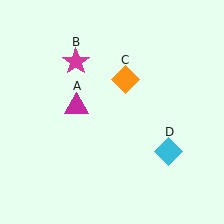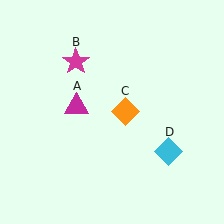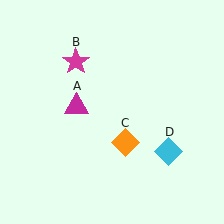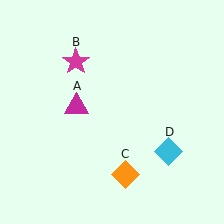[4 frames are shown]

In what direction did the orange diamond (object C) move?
The orange diamond (object C) moved down.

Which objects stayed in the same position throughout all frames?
Magenta triangle (object A) and magenta star (object B) and cyan diamond (object D) remained stationary.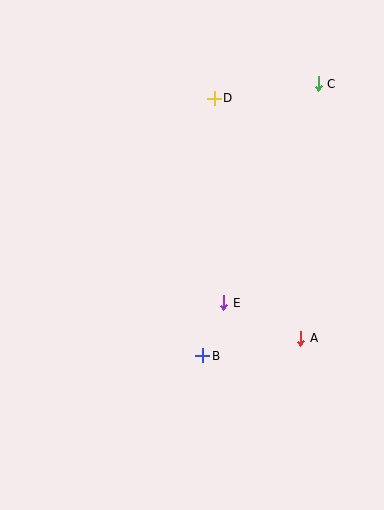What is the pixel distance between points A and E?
The distance between A and E is 85 pixels.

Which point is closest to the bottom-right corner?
Point A is closest to the bottom-right corner.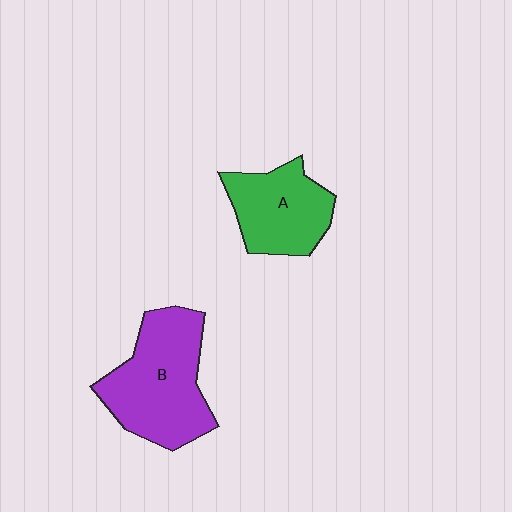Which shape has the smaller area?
Shape A (green).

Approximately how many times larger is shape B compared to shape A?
Approximately 1.4 times.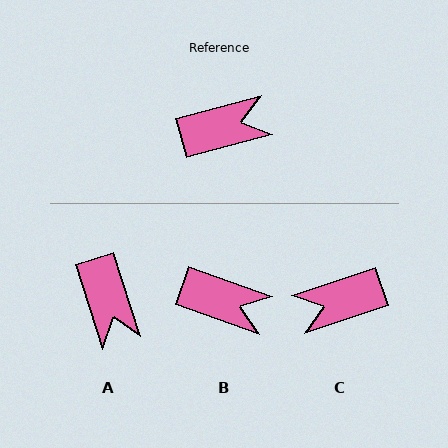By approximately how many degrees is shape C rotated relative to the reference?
Approximately 176 degrees clockwise.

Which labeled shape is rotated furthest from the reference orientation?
C, about 176 degrees away.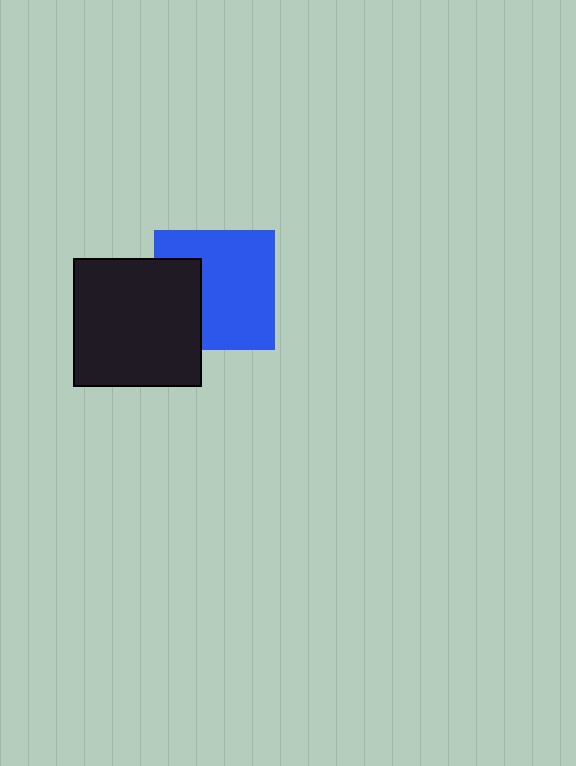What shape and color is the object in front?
The object in front is a black square.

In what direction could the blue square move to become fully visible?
The blue square could move right. That would shift it out from behind the black square entirely.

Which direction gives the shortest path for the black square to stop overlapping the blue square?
Moving left gives the shortest separation.